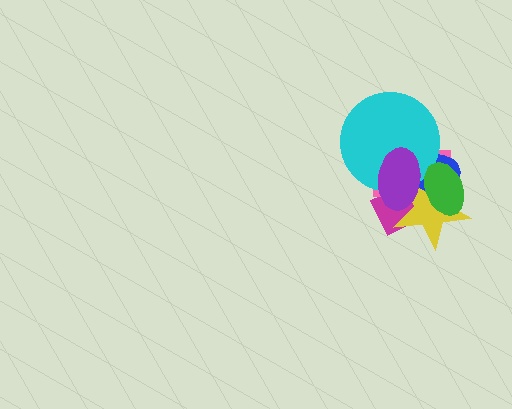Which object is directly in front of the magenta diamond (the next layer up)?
The pink rectangle is directly in front of the magenta diamond.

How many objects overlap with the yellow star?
6 objects overlap with the yellow star.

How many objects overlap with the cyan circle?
5 objects overlap with the cyan circle.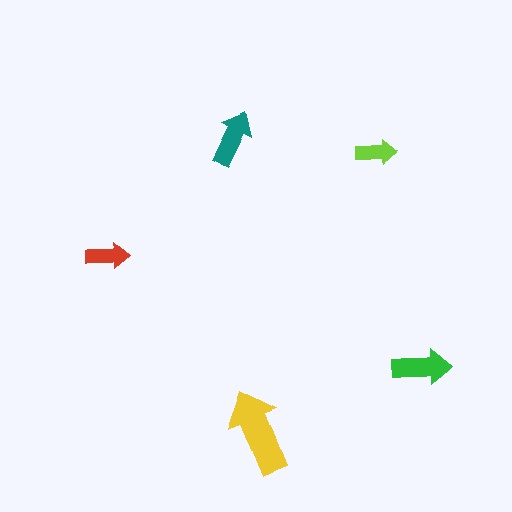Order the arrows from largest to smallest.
the yellow one, the green one, the teal one, the red one, the lime one.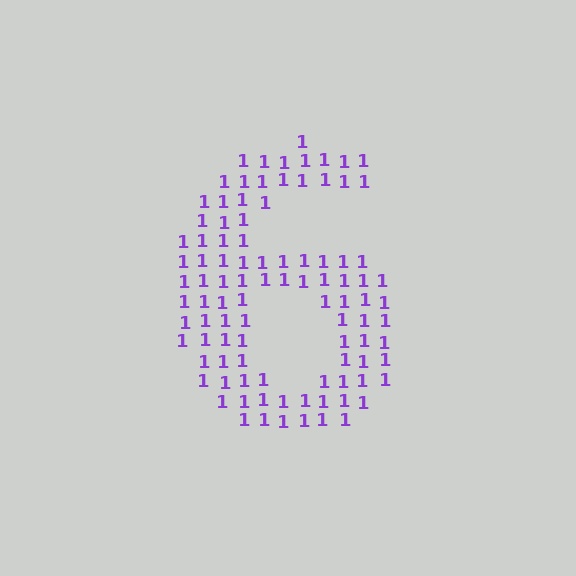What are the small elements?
The small elements are digit 1's.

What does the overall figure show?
The overall figure shows the digit 6.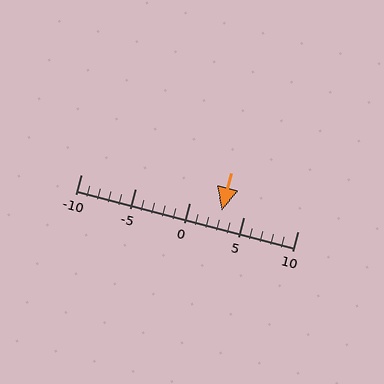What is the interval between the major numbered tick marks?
The major tick marks are spaced 5 units apart.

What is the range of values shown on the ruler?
The ruler shows values from -10 to 10.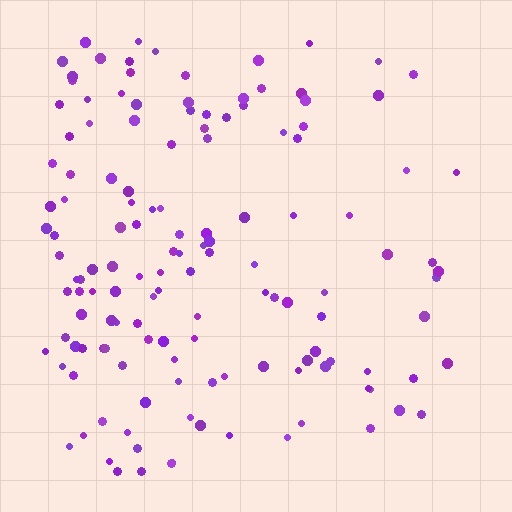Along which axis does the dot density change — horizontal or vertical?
Horizontal.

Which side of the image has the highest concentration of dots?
The left.